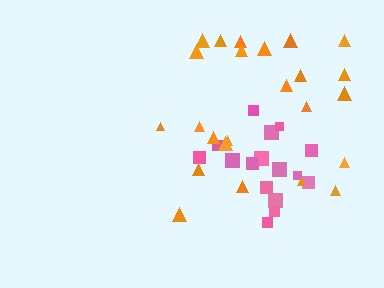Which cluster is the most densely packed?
Pink.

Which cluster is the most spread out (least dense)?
Orange.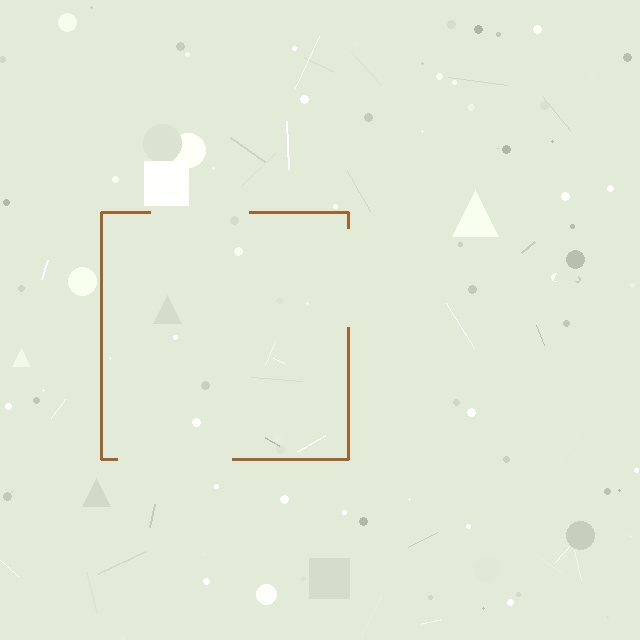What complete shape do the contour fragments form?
The contour fragments form a square.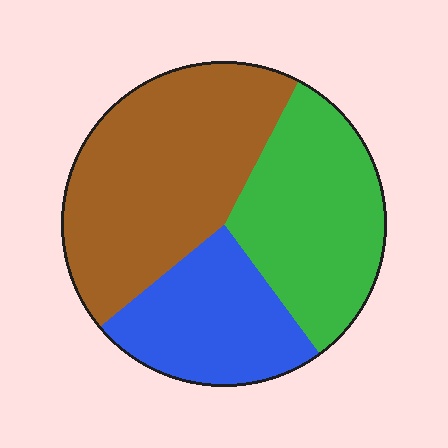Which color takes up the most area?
Brown, at roughly 45%.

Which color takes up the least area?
Blue, at roughly 25%.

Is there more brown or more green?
Brown.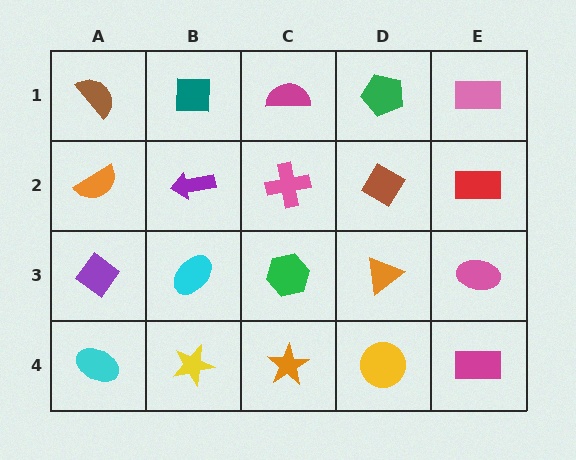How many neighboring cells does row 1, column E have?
2.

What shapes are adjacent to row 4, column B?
A cyan ellipse (row 3, column B), a cyan ellipse (row 4, column A), an orange star (row 4, column C).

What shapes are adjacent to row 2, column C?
A magenta semicircle (row 1, column C), a green hexagon (row 3, column C), a purple arrow (row 2, column B), a brown diamond (row 2, column D).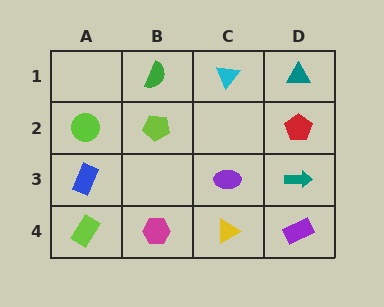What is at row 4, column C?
A yellow triangle.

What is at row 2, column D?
A red pentagon.